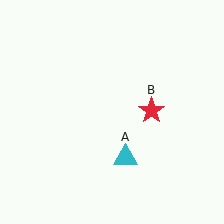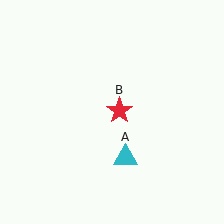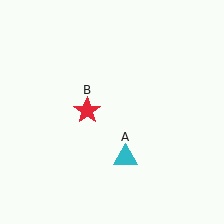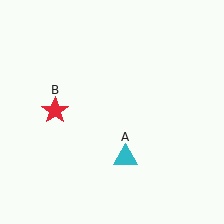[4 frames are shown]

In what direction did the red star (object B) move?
The red star (object B) moved left.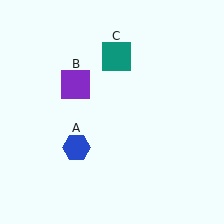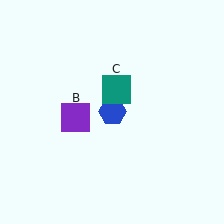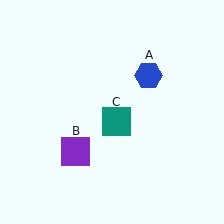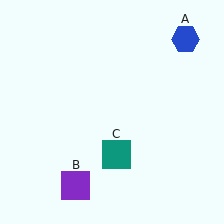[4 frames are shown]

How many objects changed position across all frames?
3 objects changed position: blue hexagon (object A), purple square (object B), teal square (object C).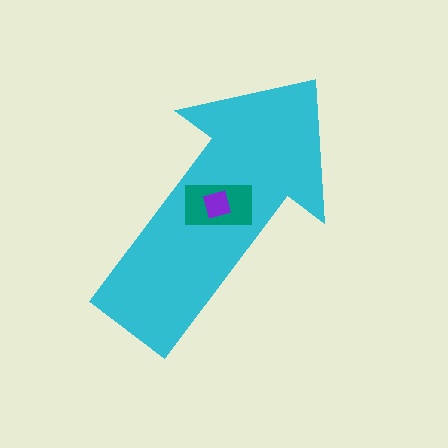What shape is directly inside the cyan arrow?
The teal rectangle.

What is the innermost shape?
The purple diamond.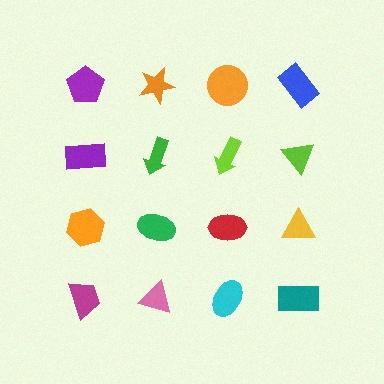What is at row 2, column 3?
A lime arrow.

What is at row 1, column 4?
A blue rectangle.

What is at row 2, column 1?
A purple rectangle.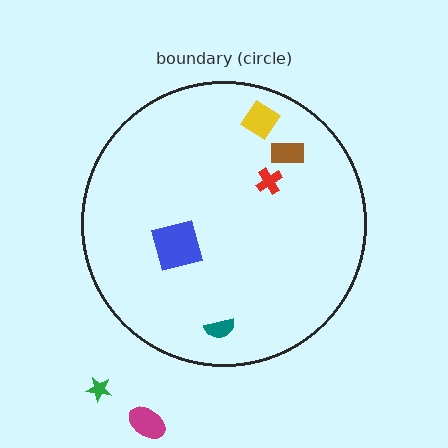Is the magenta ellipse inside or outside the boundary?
Outside.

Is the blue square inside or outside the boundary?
Inside.